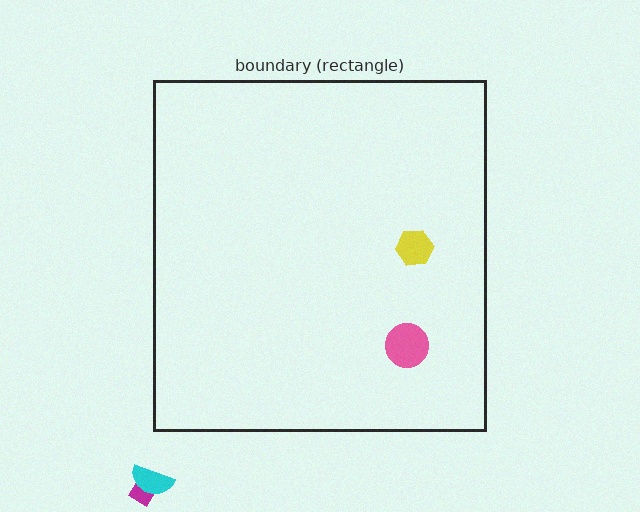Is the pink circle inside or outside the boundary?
Inside.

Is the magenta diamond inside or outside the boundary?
Outside.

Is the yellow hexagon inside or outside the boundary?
Inside.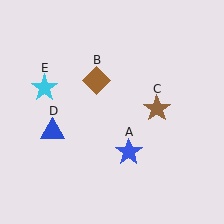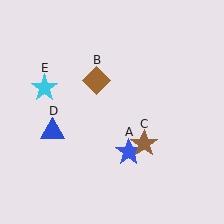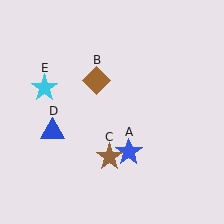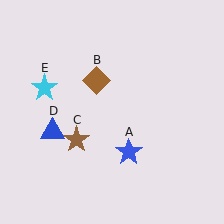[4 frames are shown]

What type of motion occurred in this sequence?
The brown star (object C) rotated clockwise around the center of the scene.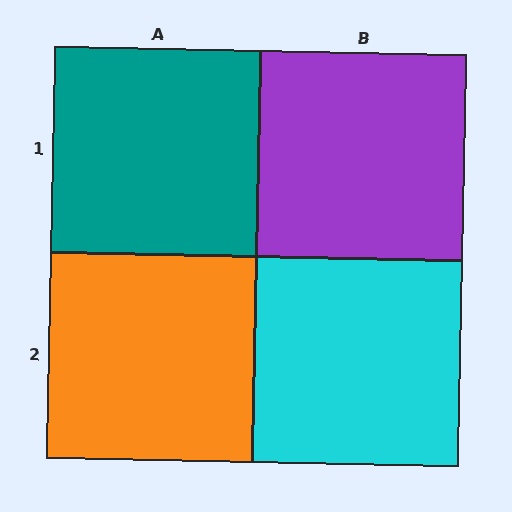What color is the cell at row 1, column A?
Teal.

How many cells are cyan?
1 cell is cyan.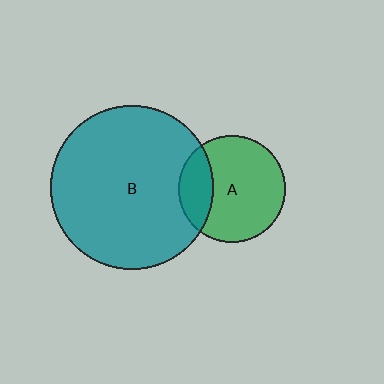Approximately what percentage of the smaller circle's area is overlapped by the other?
Approximately 25%.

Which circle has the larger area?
Circle B (teal).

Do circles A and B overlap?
Yes.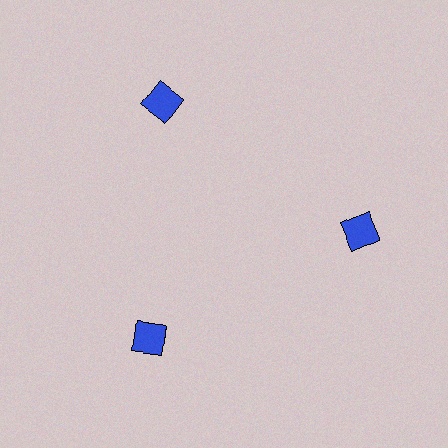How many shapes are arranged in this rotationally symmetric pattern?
There are 3 shapes, arranged in 3 groups of 1.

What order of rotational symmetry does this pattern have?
This pattern has 3-fold rotational symmetry.